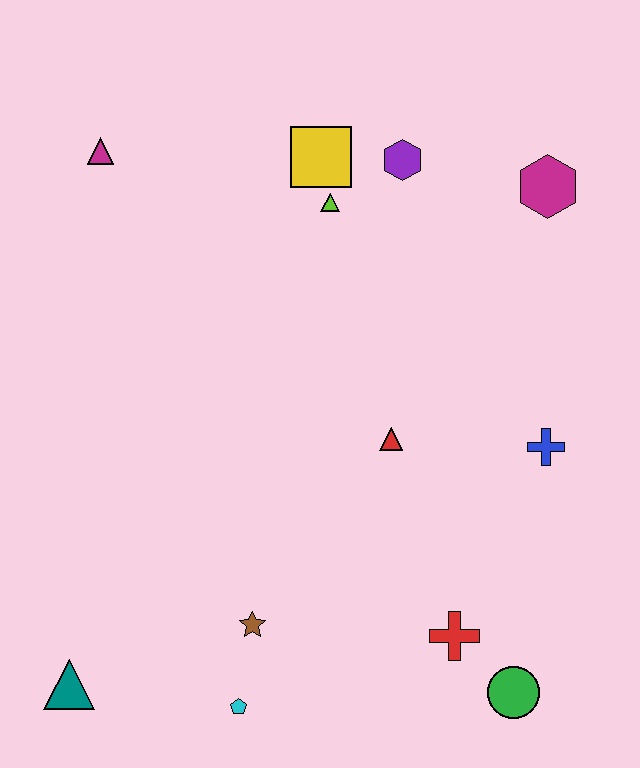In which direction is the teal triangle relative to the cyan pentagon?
The teal triangle is to the left of the cyan pentagon.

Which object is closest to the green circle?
The red cross is closest to the green circle.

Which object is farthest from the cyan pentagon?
The magenta hexagon is farthest from the cyan pentagon.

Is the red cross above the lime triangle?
No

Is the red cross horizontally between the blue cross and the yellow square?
Yes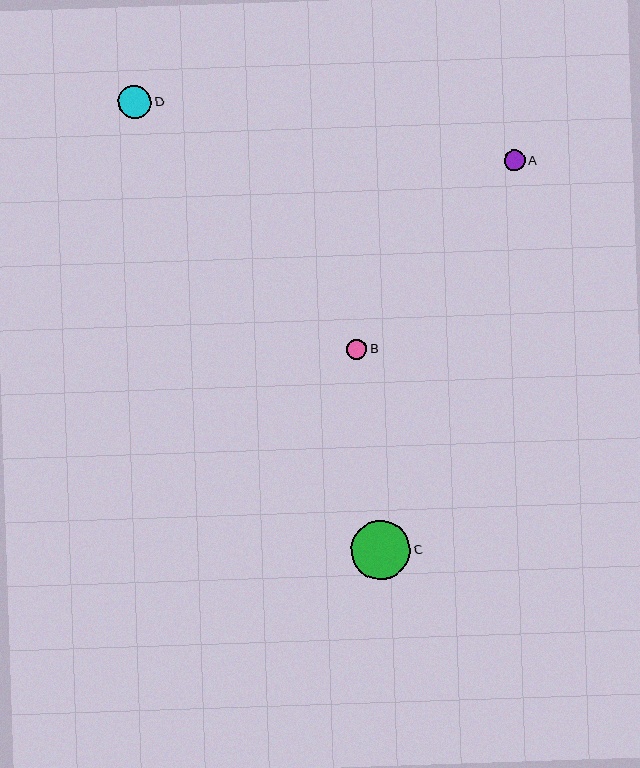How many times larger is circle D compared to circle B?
Circle D is approximately 1.6 times the size of circle B.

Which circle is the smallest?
Circle B is the smallest with a size of approximately 20 pixels.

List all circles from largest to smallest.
From largest to smallest: C, D, A, B.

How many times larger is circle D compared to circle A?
Circle D is approximately 1.6 times the size of circle A.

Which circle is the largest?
Circle C is the largest with a size of approximately 59 pixels.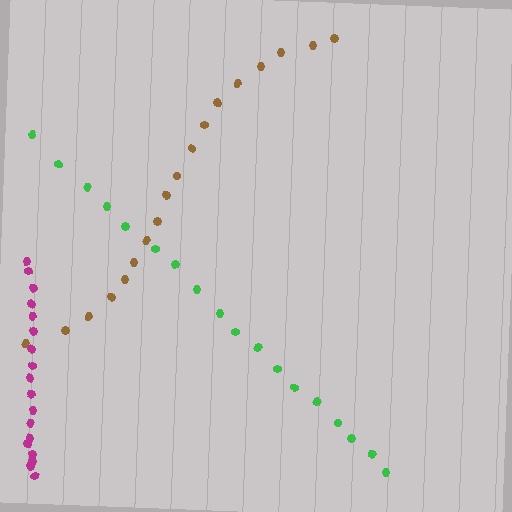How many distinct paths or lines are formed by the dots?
There are 3 distinct paths.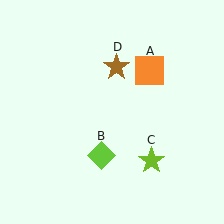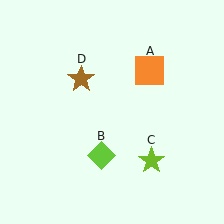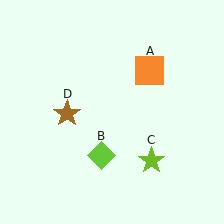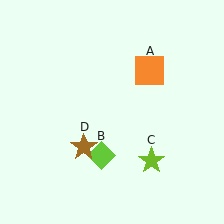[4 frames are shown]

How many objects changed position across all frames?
1 object changed position: brown star (object D).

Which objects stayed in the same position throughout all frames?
Orange square (object A) and lime diamond (object B) and lime star (object C) remained stationary.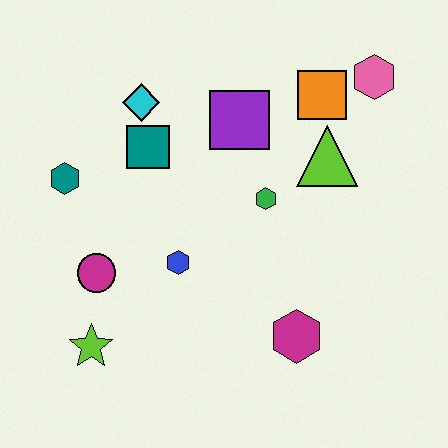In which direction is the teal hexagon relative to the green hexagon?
The teal hexagon is to the left of the green hexagon.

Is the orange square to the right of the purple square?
Yes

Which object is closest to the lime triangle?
The orange square is closest to the lime triangle.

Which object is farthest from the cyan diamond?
The magenta hexagon is farthest from the cyan diamond.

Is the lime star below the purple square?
Yes